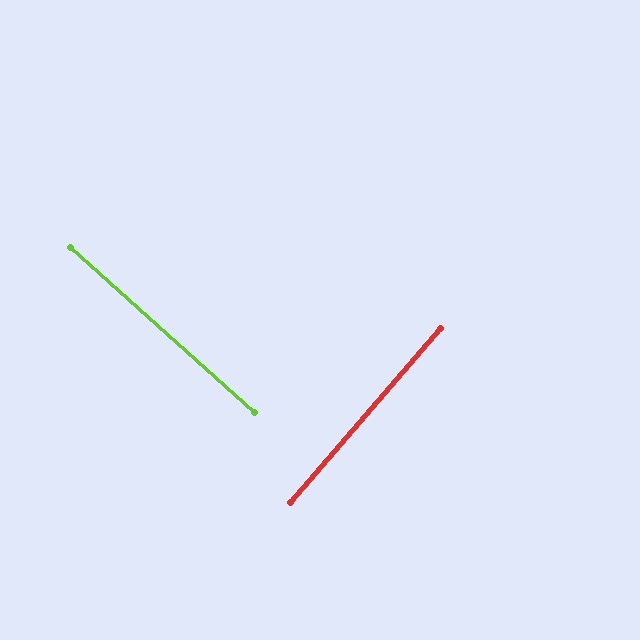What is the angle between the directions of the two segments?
Approximately 89 degrees.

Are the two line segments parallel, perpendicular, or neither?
Perpendicular — they meet at approximately 89°.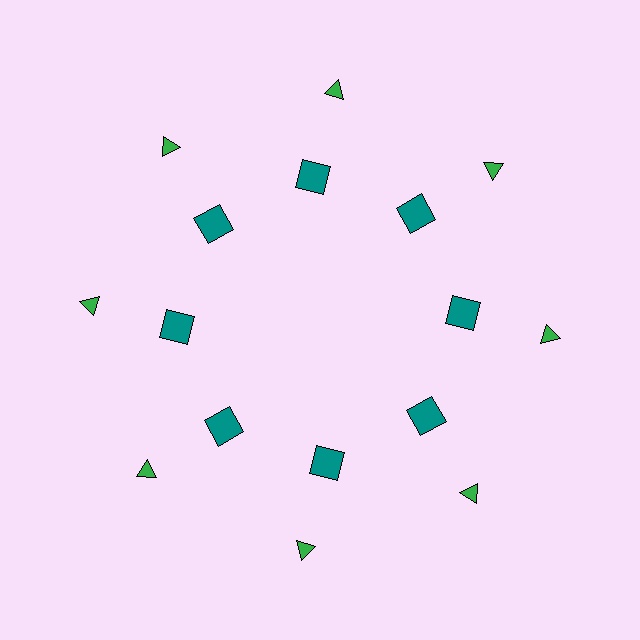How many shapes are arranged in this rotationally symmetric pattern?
There are 16 shapes, arranged in 8 groups of 2.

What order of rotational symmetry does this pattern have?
This pattern has 8-fold rotational symmetry.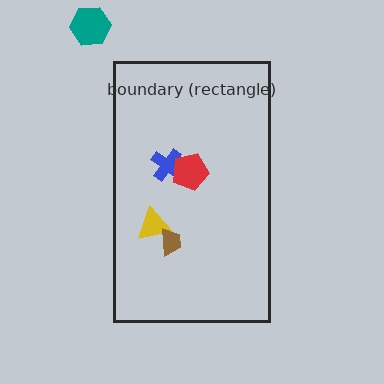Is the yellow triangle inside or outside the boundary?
Inside.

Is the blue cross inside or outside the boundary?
Inside.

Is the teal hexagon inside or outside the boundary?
Outside.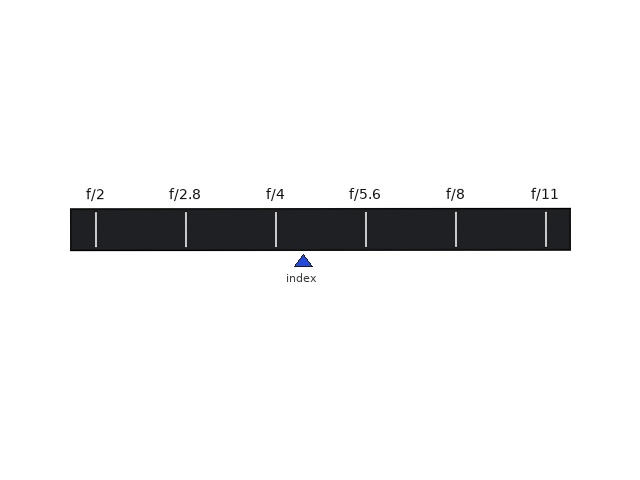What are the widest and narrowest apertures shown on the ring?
The widest aperture shown is f/2 and the narrowest is f/11.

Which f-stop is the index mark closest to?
The index mark is closest to f/4.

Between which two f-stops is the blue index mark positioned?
The index mark is between f/4 and f/5.6.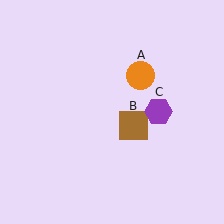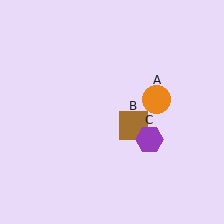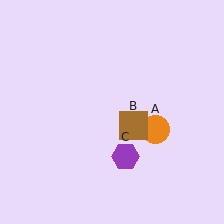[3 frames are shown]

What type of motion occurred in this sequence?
The orange circle (object A), purple hexagon (object C) rotated clockwise around the center of the scene.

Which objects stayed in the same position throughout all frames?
Brown square (object B) remained stationary.